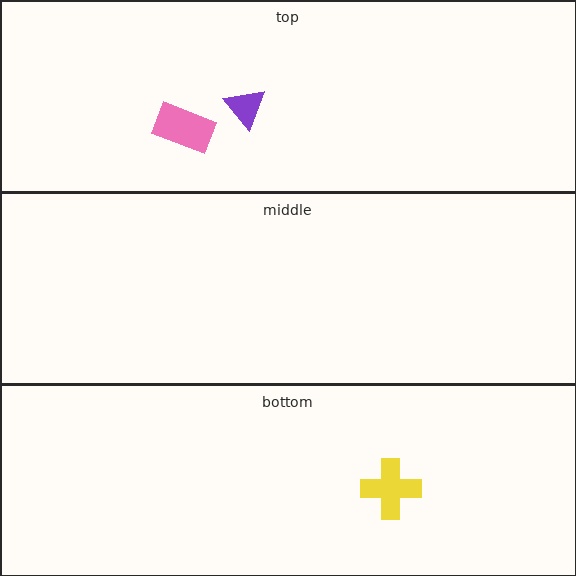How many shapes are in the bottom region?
1.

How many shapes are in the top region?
2.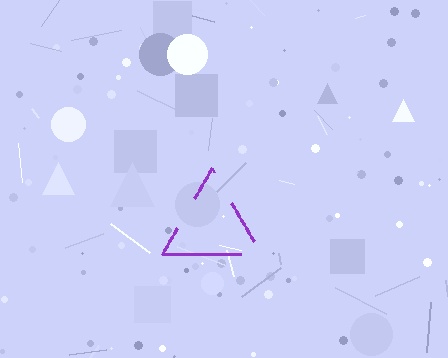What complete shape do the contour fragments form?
The contour fragments form a triangle.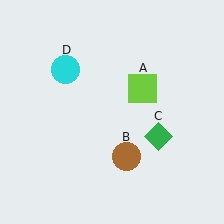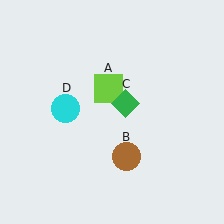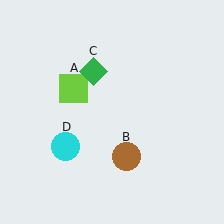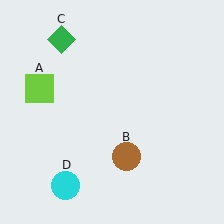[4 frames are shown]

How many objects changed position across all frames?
3 objects changed position: lime square (object A), green diamond (object C), cyan circle (object D).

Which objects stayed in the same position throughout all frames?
Brown circle (object B) remained stationary.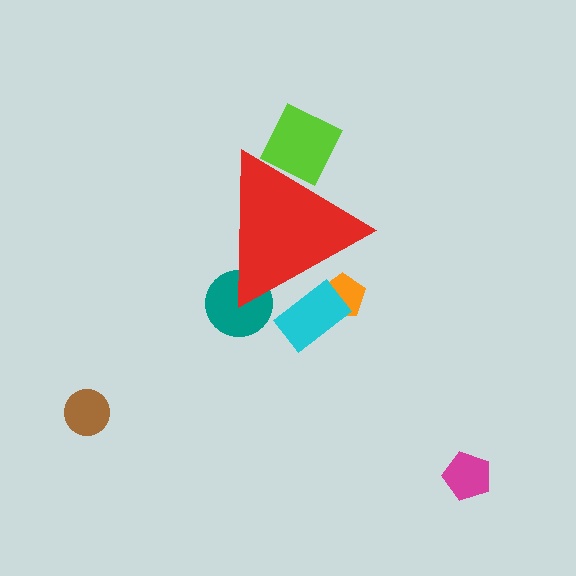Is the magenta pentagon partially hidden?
No, the magenta pentagon is fully visible.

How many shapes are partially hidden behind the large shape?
4 shapes are partially hidden.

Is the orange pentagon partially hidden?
Yes, the orange pentagon is partially hidden behind the red triangle.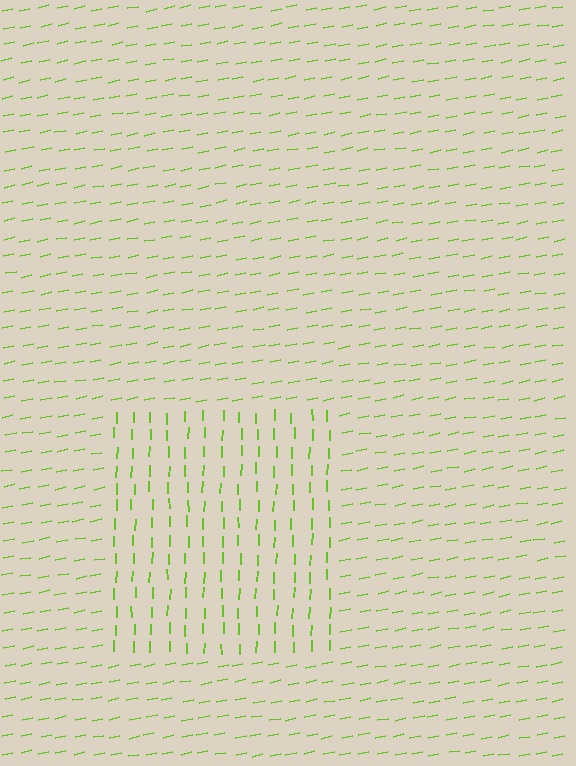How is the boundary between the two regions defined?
The boundary is defined purely by a change in line orientation (approximately 77 degrees difference). All lines are the same color and thickness.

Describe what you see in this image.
The image is filled with small lime line segments. A rectangle region in the image has lines oriented differently from the surrounding lines, creating a visible texture boundary.